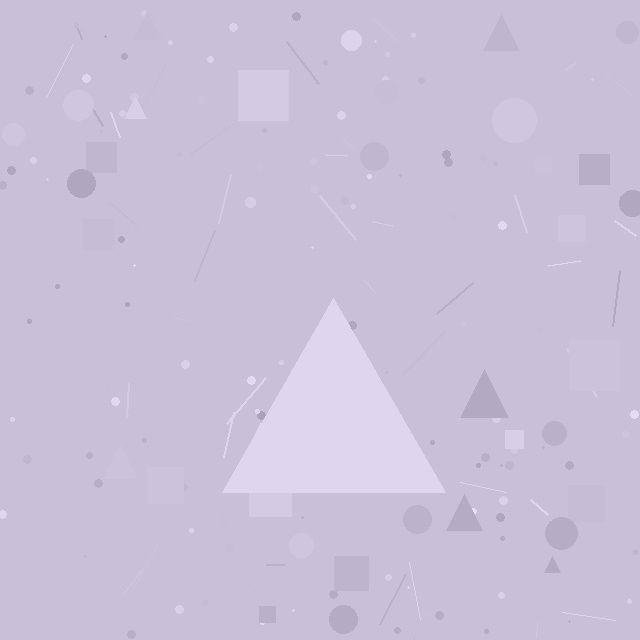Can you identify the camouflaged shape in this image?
The camouflaged shape is a triangle.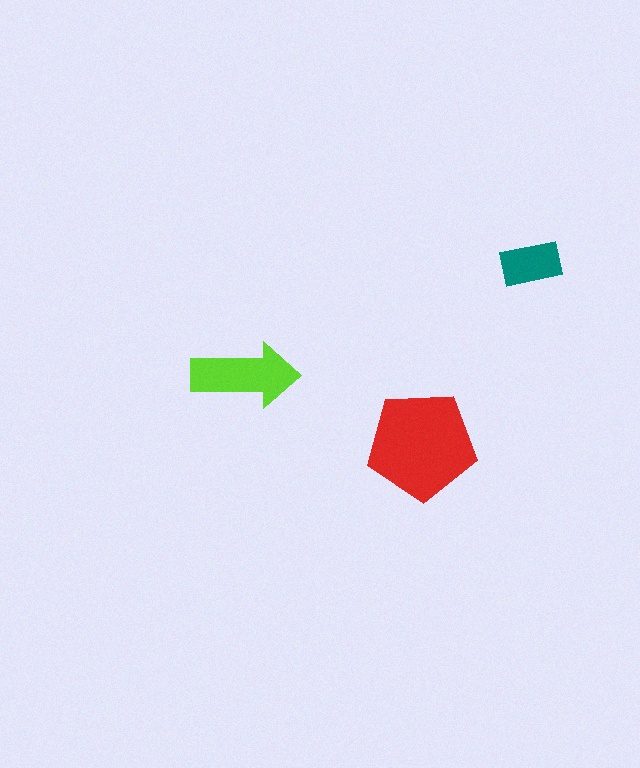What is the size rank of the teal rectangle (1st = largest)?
3rd.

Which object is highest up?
The teal rectangle is topmost.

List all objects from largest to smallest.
The red pentagon, the lime arrow, the teal rectangle.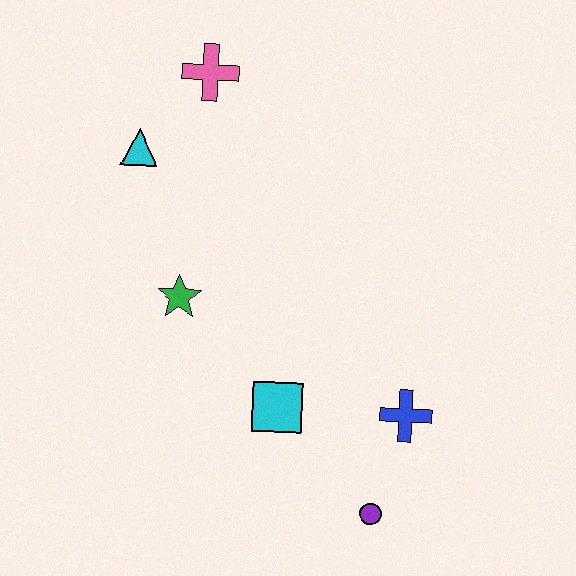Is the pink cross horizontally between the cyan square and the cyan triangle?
Yes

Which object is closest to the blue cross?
The purple circle is closest to the blue cross.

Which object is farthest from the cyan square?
The pink cross is farthest from the cyan square.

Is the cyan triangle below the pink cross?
Yes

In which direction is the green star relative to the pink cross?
The green star is below the pink cross.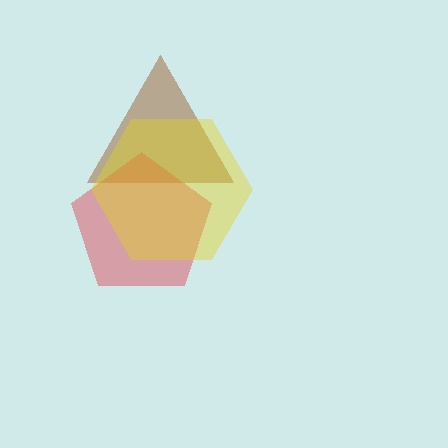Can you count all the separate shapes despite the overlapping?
Yes, there are 3 separate shapes.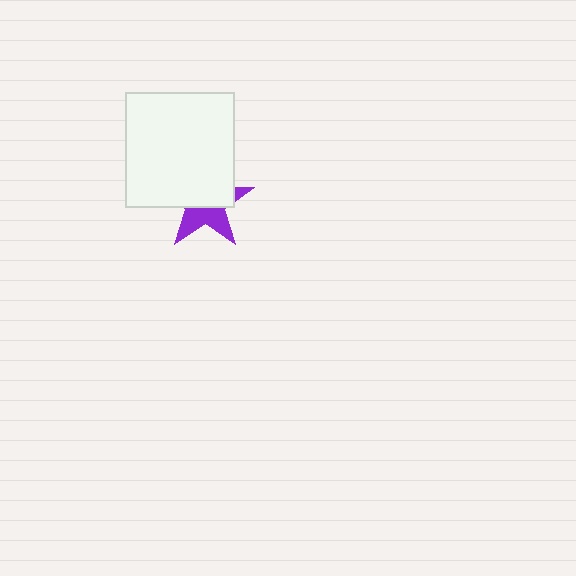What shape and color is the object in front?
The object in front is a white rectangle.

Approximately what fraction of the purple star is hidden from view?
Roughly 57% of the purple star is hidden behind the white rectangle.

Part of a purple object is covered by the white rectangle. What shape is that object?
It is a star.